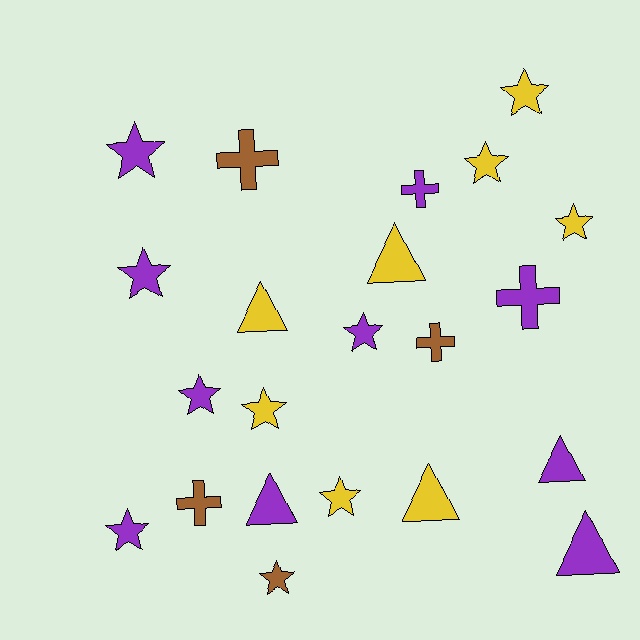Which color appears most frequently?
Purple, with 10 objects.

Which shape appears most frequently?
Star, with 11 objects.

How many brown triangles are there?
There are no brown triangles.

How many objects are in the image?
There are 22 objects.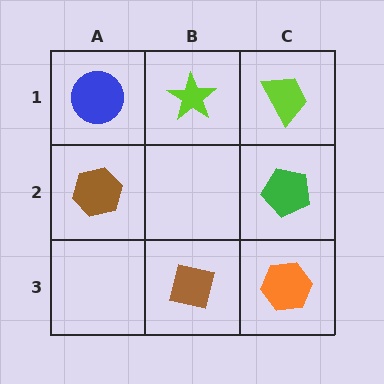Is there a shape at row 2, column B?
No, that cell is empty.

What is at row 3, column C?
An orange hexagon.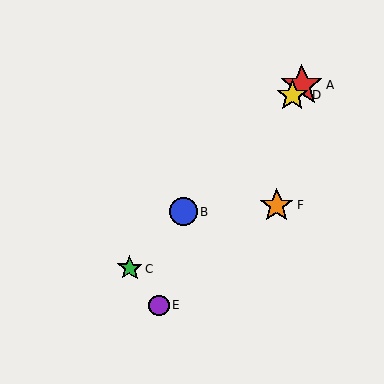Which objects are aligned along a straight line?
Objects A, B, C, D are aligned along a straight line.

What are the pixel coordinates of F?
Object F is at (276, 205).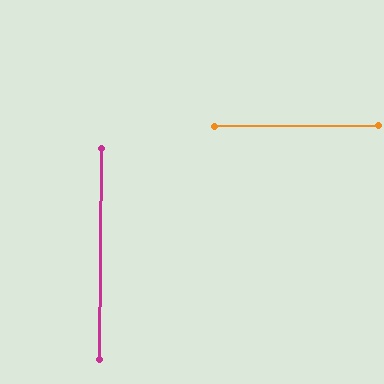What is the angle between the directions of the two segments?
Approximately 89 degrees.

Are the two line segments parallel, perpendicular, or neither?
Perpendicular — they meet at approximately 89°.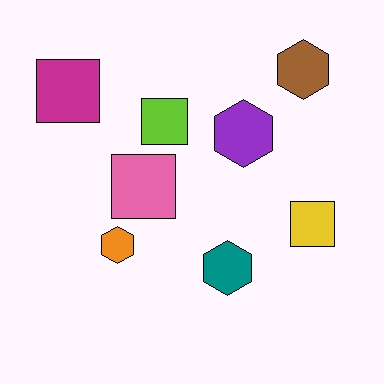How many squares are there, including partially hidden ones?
There are 4 squares.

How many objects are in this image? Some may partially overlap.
There are 8 objects.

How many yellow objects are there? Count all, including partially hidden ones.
There is 1 yellow object.